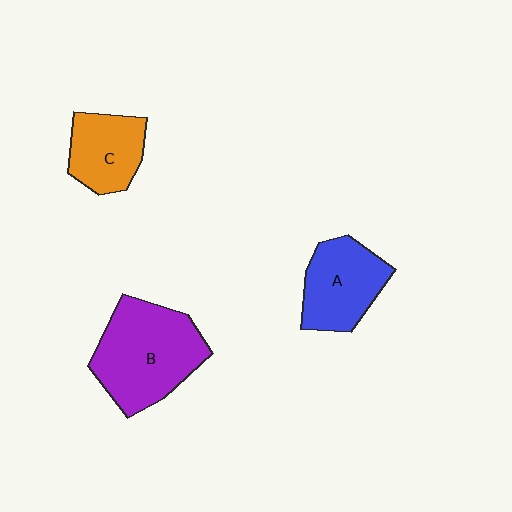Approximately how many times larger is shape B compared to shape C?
Approximately 1.7 times.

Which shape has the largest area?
Shape B (purple).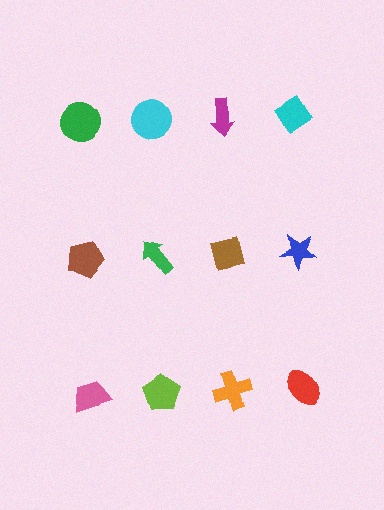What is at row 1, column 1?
A green circle.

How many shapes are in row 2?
4 shapes.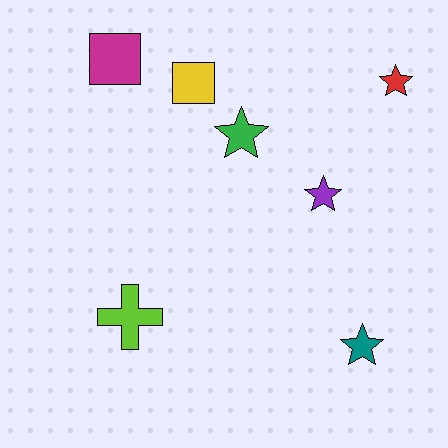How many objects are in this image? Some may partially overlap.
There are 7 objects.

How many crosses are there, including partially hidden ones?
There is 1 cross.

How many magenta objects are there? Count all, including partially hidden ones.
There is 1 magenta object.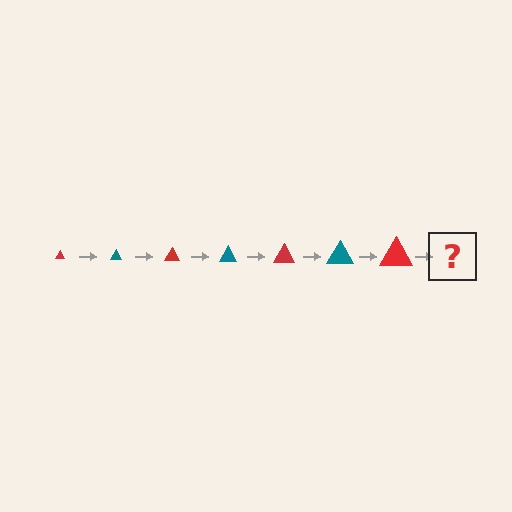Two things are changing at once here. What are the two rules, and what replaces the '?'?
The two rules are that the triangle grows larger each step and the color cycles through red and teal. The '?' should be a teal triangle, larger than the previous one.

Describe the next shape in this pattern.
It should be a teal triangle, larger than the previous one.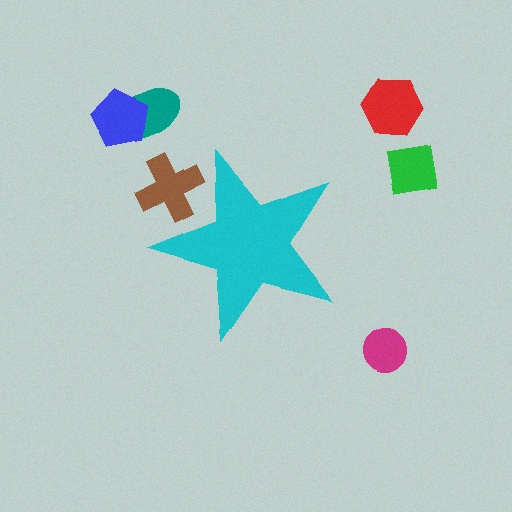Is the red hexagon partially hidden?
No, the red hexagon is fully visible.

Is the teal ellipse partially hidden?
No, the teal ellipse is fully visible.